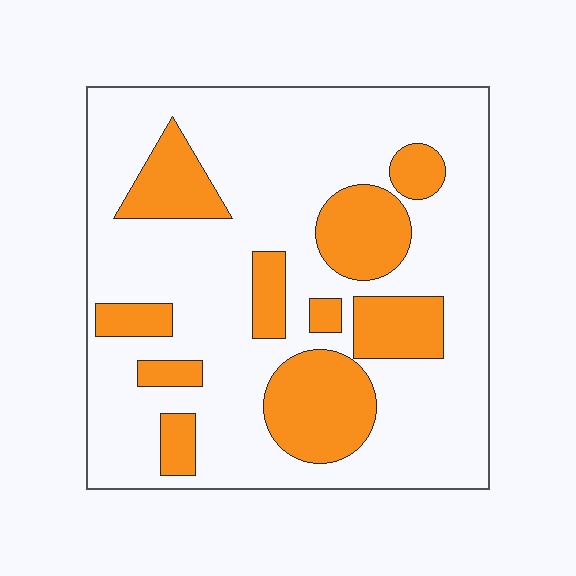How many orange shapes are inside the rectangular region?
10.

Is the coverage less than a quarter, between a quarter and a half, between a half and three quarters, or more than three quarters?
Between a quarter and a half.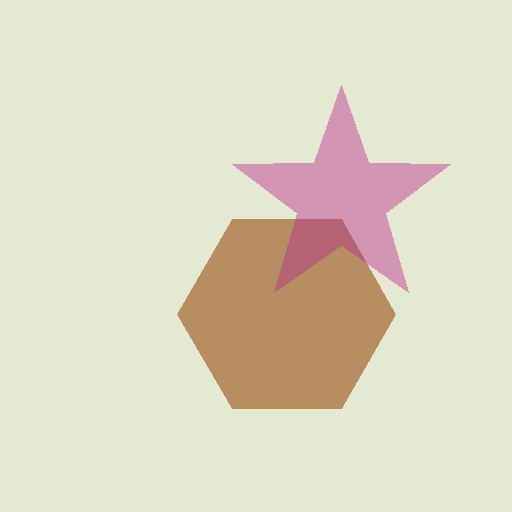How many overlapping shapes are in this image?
There are 2 overlapping shapes in the image.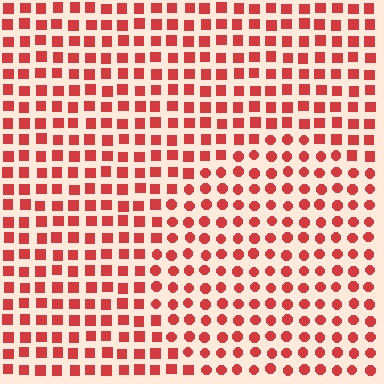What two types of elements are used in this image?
The image uses circles inside the circle region and squares outside it.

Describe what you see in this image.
The image is filled with small red elements arranged in a uniform grid. A circle-shaped region contains circles, while the surrounding area contains squares. The boundary is defined purely by the change in element shape.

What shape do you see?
I see a circle.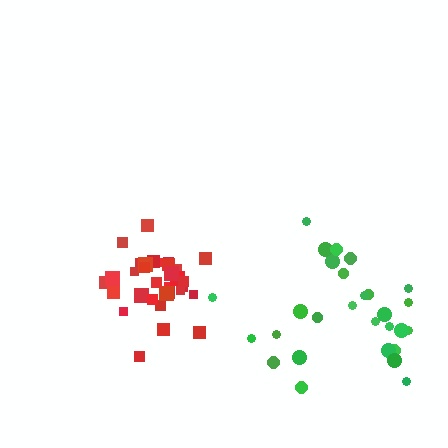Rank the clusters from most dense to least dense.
red, green.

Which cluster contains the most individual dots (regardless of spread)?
Red (32).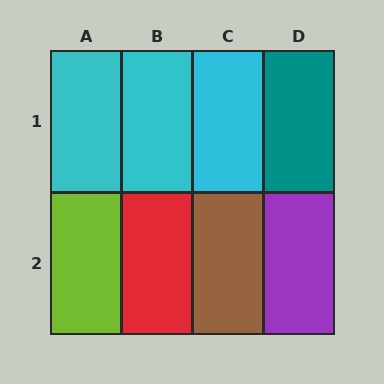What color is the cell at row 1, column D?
Teal.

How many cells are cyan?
3 cells are cyan.